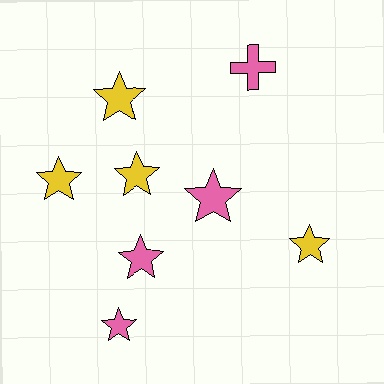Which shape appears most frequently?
Star, with 7 objects.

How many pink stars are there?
There are 3 pink stars.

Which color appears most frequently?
Pink, with 4 objects.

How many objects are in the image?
There are 8 objects.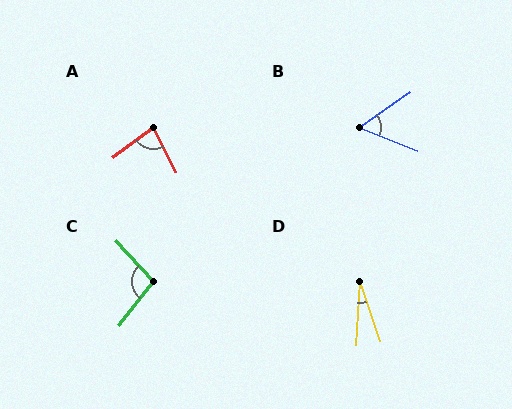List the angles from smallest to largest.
D (22°), B (56°), A (79°), C (99°).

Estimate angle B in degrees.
Approximately 56 degrees.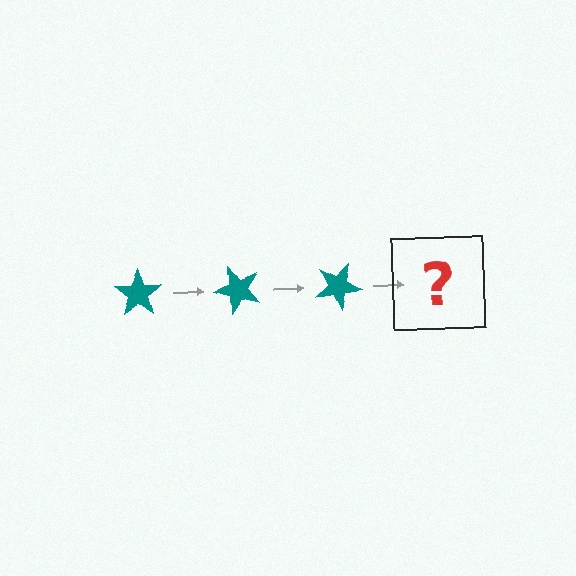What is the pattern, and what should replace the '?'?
The pattern is that the star rotates 50 degrees each step. The '?' should be a teal star rotated 150 degrees.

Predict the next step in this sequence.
The next step is a teal star rotated 150 degrees.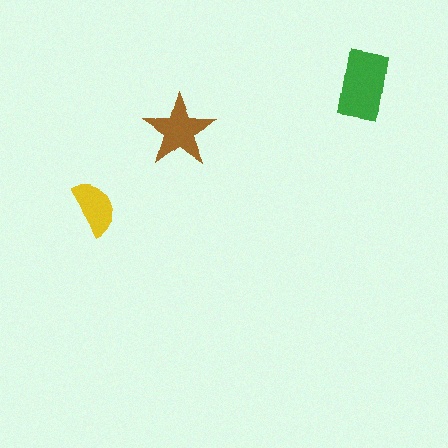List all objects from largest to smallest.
The green rectangle, the brown star, the yellow semicircle.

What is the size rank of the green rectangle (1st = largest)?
1st.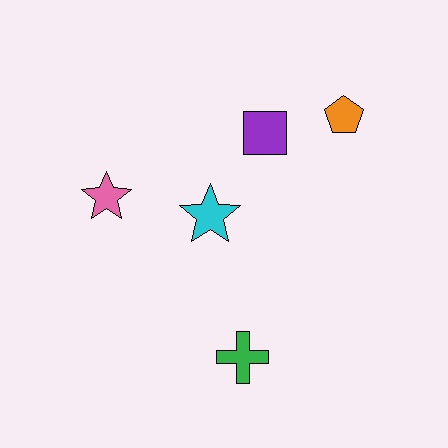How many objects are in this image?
There are 5 objects.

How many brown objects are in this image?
There are no brown objects.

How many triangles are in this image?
There are no triangles.